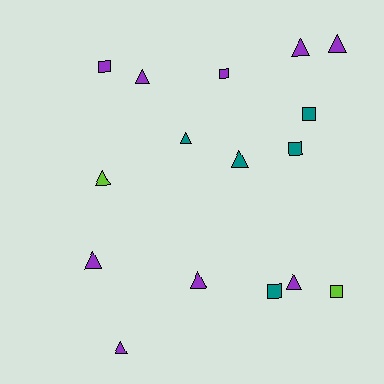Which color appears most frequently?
Purple, with 9 objects.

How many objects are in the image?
There are 16 objects.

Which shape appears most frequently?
Triangle, with 10 objects.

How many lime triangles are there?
There is 1 lime triangle.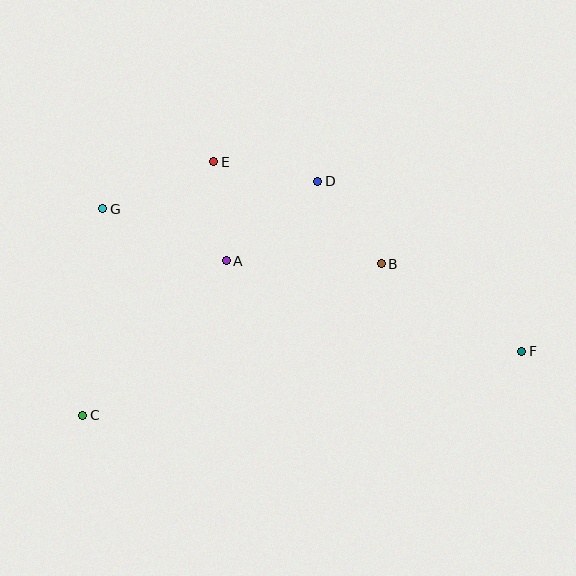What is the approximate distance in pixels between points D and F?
The distance between D and F is approximately 266 pixels.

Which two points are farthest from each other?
Points C and F are farthest from each other.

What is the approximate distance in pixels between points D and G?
The distance between D and G is approximately 216 pixels.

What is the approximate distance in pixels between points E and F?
The distance between E and F is approximately 362 pixels.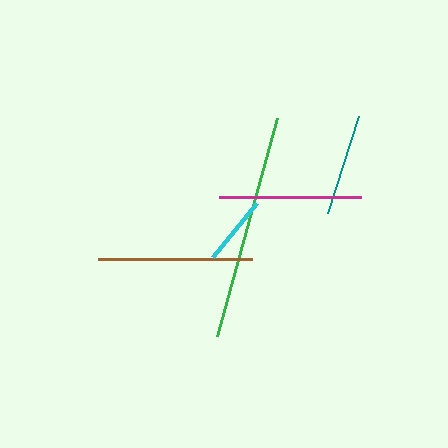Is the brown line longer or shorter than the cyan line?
The brown line is longer than the cyan line.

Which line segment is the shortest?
The cyan line is the shortest at approximately 70 pixels.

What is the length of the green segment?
The green segment is approximately 225 pixels long.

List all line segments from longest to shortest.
From longest to shortest: green, brown, magenta, teal, cyan.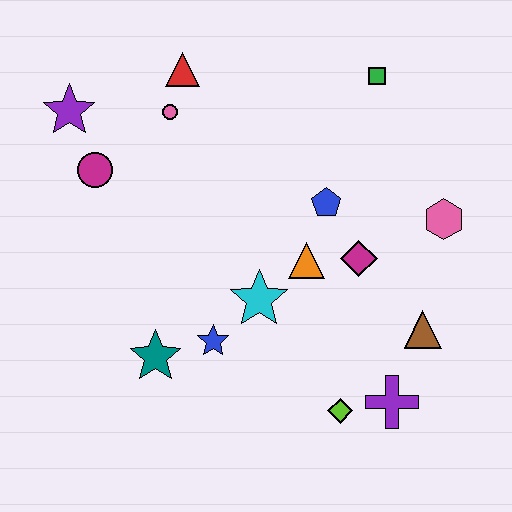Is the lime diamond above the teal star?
No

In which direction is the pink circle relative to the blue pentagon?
The pink circle is to the left of the blue pentagon.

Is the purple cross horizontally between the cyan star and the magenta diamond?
No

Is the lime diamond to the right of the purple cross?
No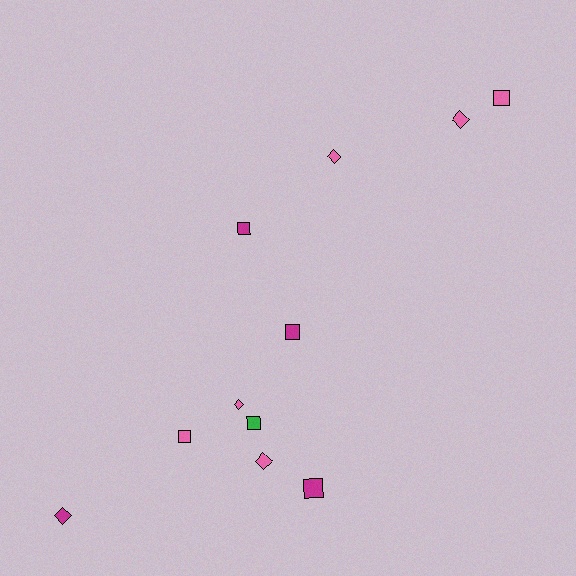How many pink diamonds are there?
There are 4 pink diamonds.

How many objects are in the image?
There are 11 objects.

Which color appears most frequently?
Pink, with 6 objects.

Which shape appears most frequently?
Square, with 6 objects.